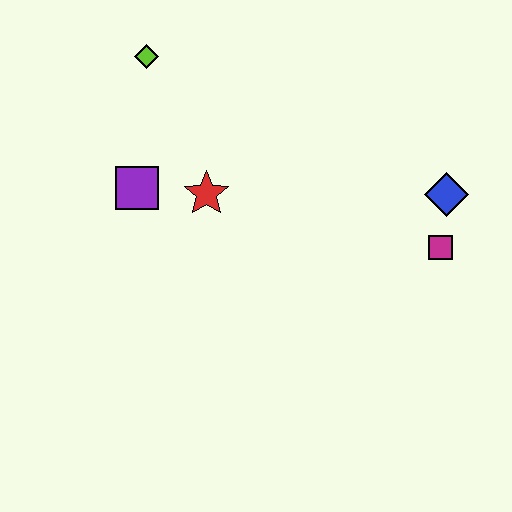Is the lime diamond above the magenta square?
Yes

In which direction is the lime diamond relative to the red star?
The lime diamond is above the red star.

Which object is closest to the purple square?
The red star is closest to the purple square.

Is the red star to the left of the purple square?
No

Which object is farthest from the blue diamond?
The lime diamond is farthest from the blue diamond.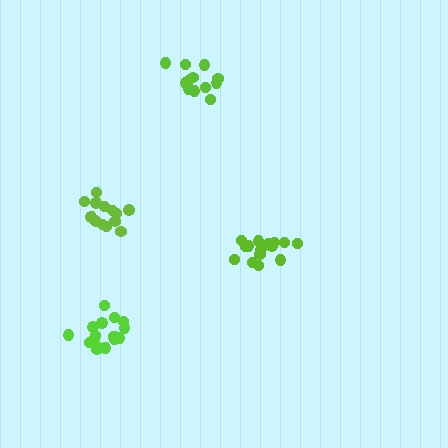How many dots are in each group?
Group 1: 17 dots, Group 2: 12 dots, Group 3: 17 dots, Group 4: 15 dots (61 total).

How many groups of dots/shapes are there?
There are 4 groups.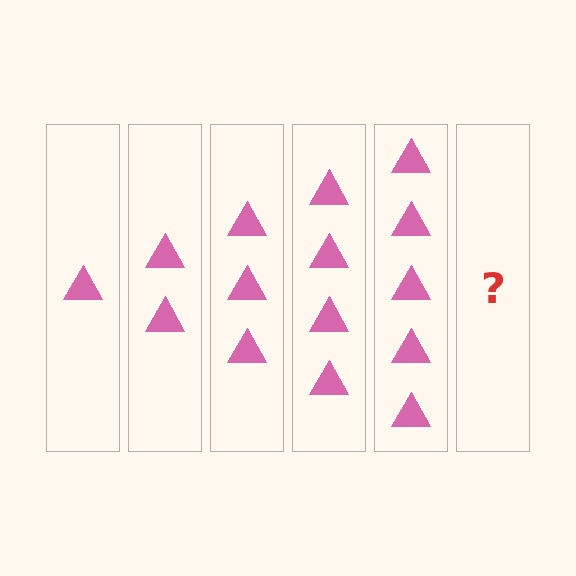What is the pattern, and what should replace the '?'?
The pattern is that each step adds one more triangle. The '?' should be 6 triangles.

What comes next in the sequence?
The next element should be 6 triangles.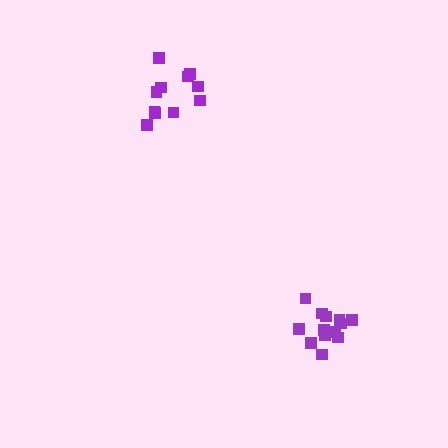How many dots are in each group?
Group 1: 11 dots, Group 2: 13 dots (24 total).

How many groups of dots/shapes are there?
There are 2 groups.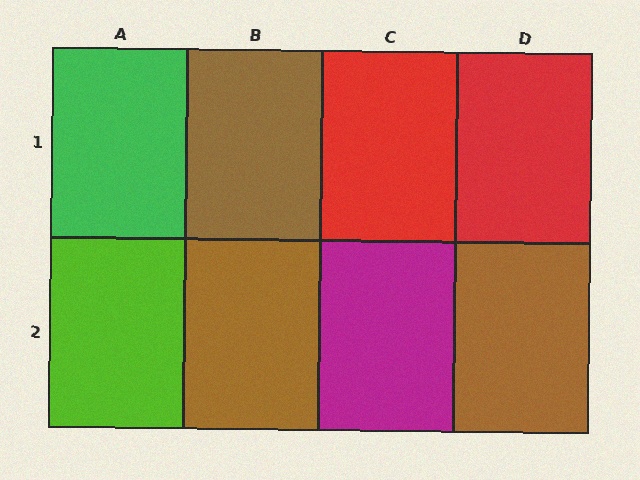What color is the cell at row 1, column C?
Red.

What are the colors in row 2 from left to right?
Lime, brown, magenta, brown.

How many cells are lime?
1 cell is lime.